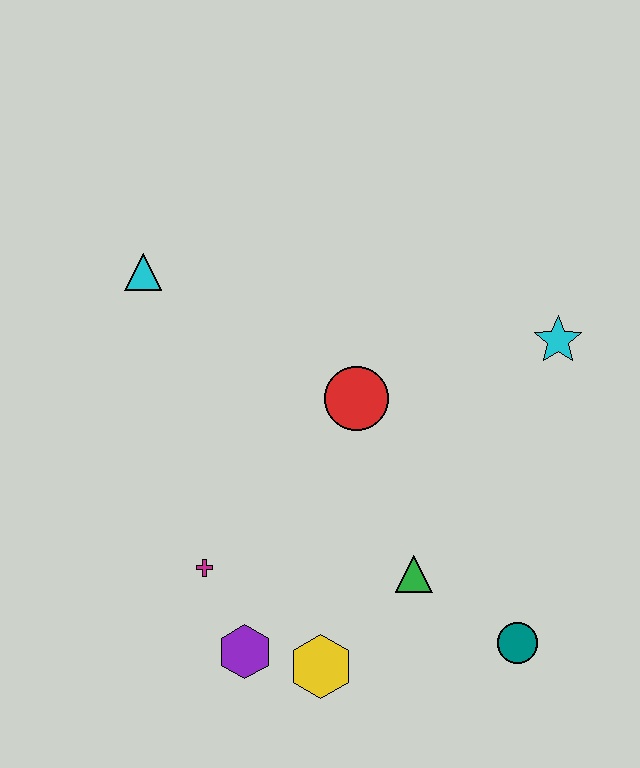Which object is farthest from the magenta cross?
The cyan star is farthest from the magenta cross.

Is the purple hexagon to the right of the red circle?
No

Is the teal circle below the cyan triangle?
Yes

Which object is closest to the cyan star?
The red circle is closest to the cyan star.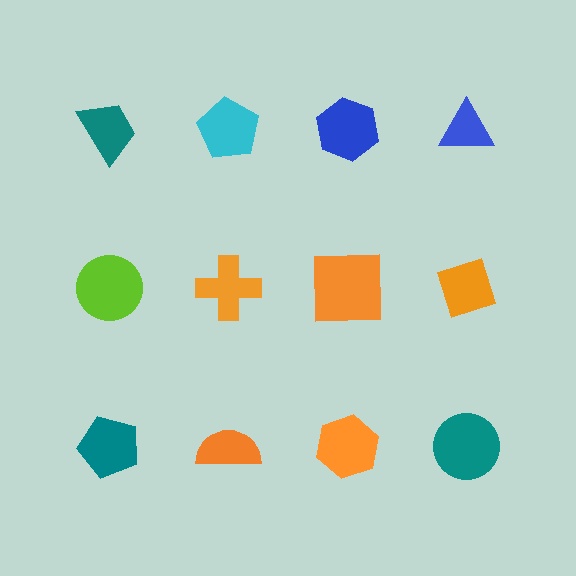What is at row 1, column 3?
A blue hexagon.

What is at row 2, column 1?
A lime circle.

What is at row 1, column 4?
A blue triangle.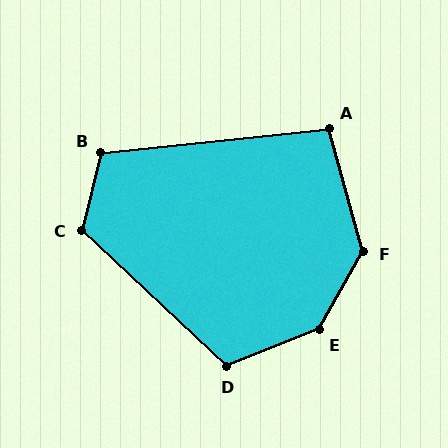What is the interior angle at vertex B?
Approximately 110 degrees (obtuse).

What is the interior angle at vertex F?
Approximately 135 degrees (obtuse).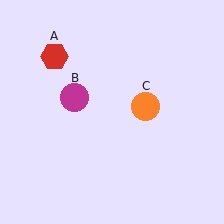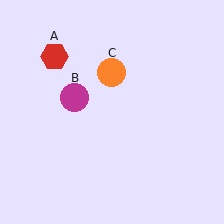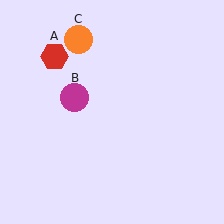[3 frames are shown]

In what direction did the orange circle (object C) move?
The orange circle (object C) moved up and to the left.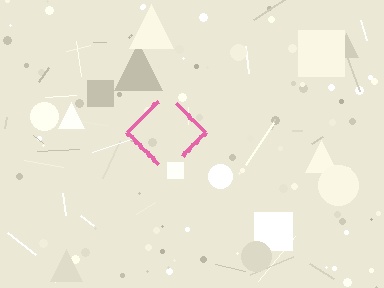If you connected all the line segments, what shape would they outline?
They would outline a diamond.